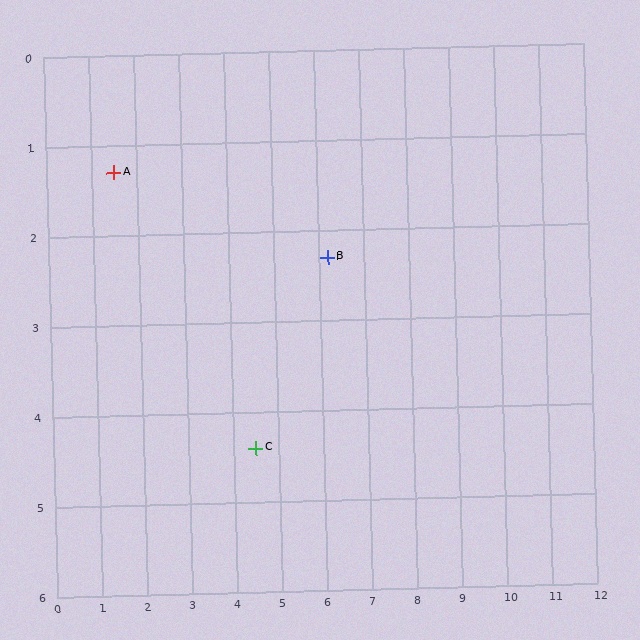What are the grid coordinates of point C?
Point C is at approximately (4.5, 4.4).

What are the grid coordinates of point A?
Point A is at approximately (1.5, 1.3).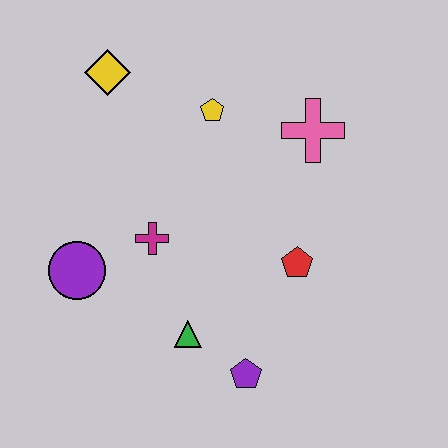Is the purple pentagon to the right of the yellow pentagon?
Yes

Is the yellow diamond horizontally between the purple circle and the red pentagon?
Yes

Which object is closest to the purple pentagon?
The green triangle is closest to the purple pentagon.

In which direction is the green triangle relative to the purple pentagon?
The green triangle is to the left of the purple pentagon.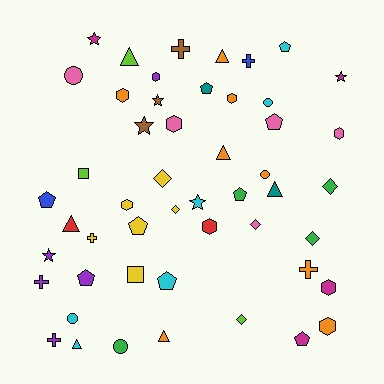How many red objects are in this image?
There are 2 red objects.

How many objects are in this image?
There are 50 objects.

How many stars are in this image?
There are 6 stars.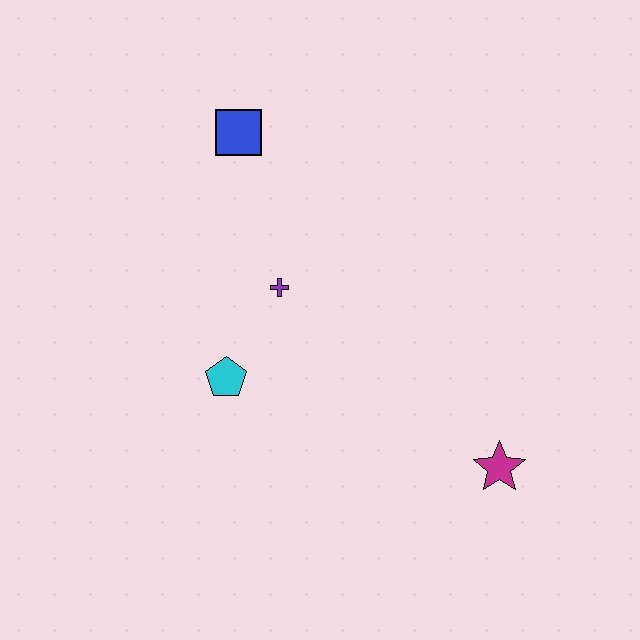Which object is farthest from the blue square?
The magenta star is farthest from the blue square.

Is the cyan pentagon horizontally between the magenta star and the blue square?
No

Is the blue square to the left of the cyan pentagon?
No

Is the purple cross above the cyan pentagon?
Yes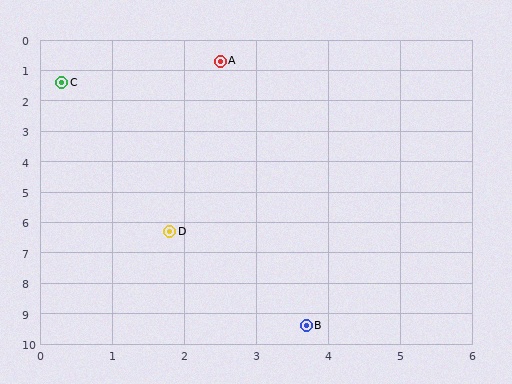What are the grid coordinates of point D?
Point D is at approximately (1.8, 6.3).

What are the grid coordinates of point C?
Point C is at approximately (0.3, 1.4).